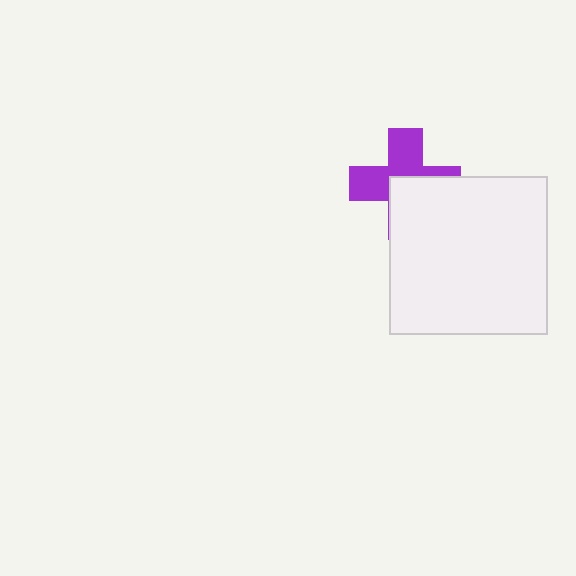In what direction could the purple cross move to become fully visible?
The purple cross could move toward the upper-left. That would shift it out from behind the white square entirely.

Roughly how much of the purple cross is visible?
About half of it is visible (roughly 53%).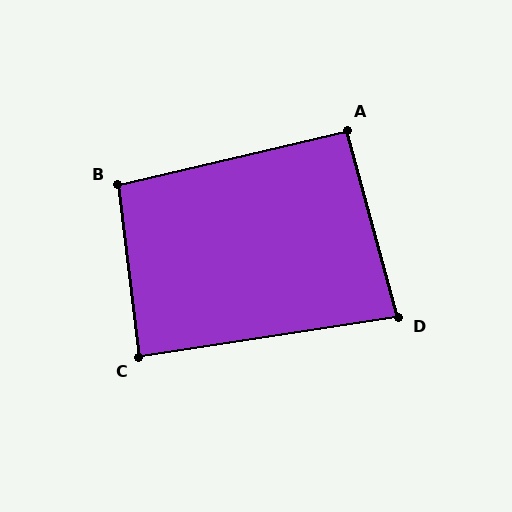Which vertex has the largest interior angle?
B, at approximately 97 degrees.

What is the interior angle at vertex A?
Approximately 92 degrees (approximately right).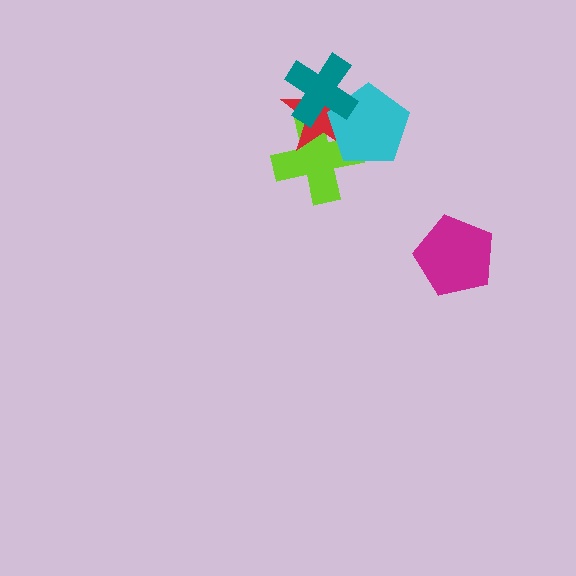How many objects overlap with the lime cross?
3 objects overlap with the lime cross.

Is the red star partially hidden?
Yes, it is partially covered by another shape.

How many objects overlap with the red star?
3 objects overlap with the red star.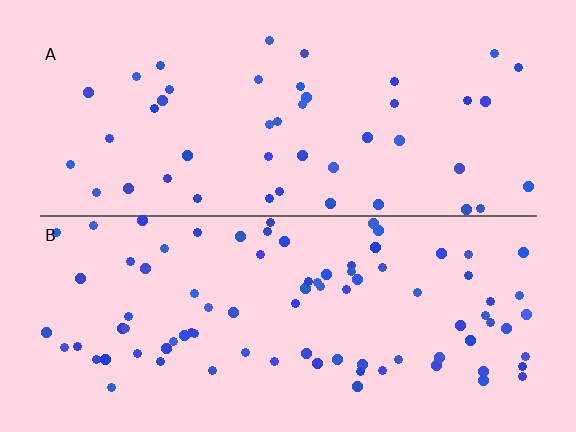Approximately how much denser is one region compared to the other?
Approximately 1.9× — region B over region A.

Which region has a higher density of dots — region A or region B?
B (the bottom).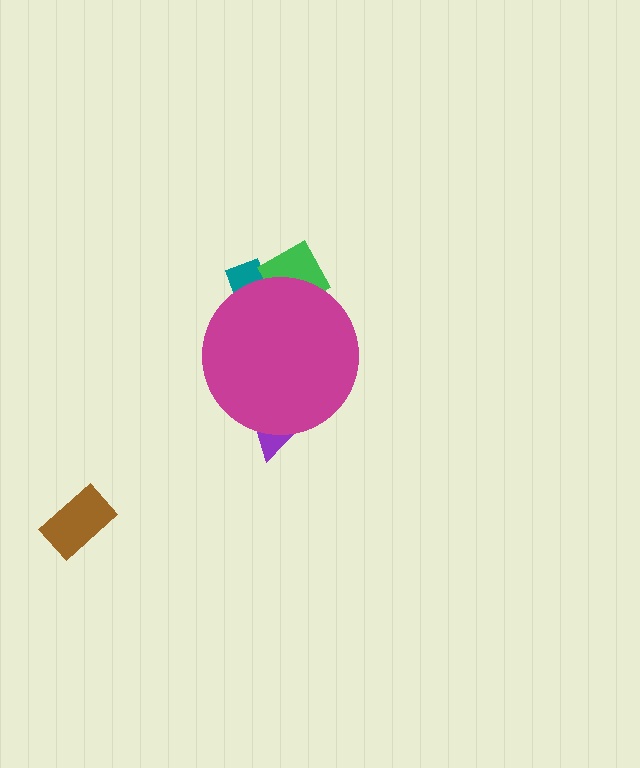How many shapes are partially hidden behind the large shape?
3 shapes are partially hidden.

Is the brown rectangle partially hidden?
No, the brown rectangle is fully visible.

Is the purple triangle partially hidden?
Yes, the purple triangle is partially hidden behind the magenta circle.